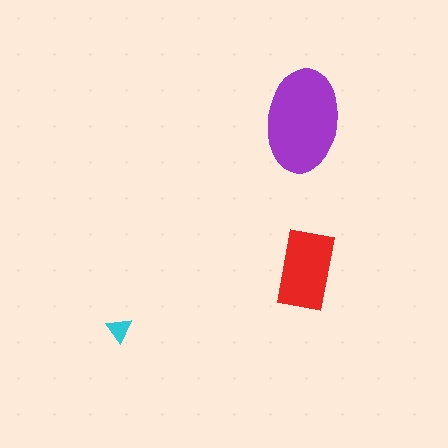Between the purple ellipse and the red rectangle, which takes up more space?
The purple ellipse.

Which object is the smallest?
The cyan triangle.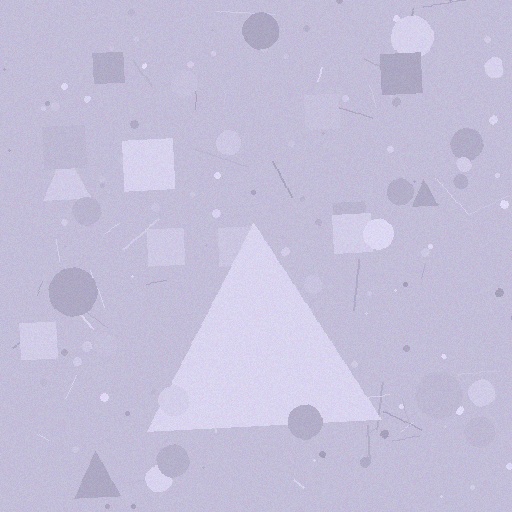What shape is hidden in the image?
A triangle is hidden in the image.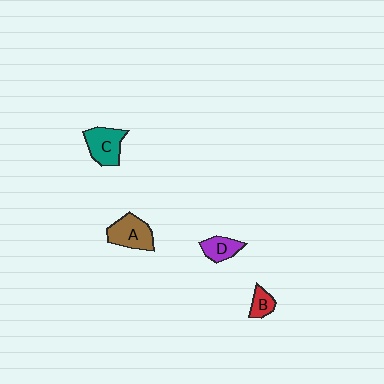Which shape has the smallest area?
Shape B (red).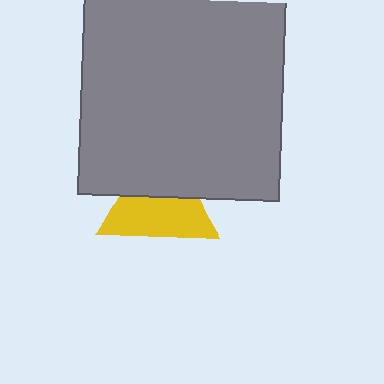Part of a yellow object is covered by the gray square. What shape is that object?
It is a triangle.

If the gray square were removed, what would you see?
You would see the complete yellow triangle.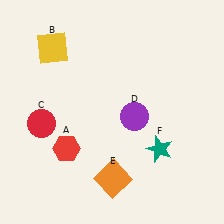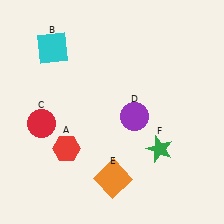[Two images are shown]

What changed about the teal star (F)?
In Image 1, F is teal. In Image 2, it changed to green.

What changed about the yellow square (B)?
In Image 1, B is yellow. In Image 2, it changed to cyan.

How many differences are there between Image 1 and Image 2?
There are 2 differences between the two images.